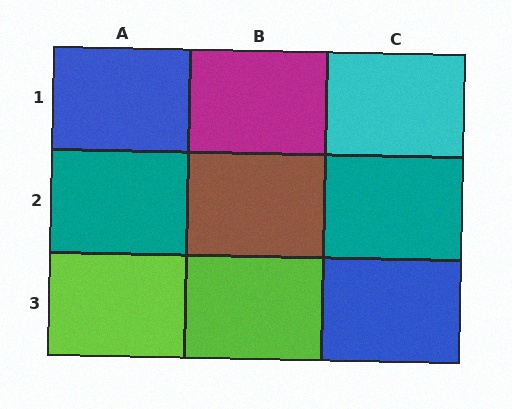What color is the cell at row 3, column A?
Lime.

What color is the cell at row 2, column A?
Teal.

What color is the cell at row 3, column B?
Lime.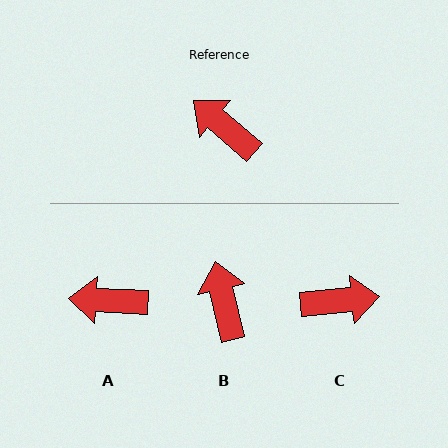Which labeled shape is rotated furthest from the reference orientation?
C, about 134 degrees away.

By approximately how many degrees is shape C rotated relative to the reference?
Approximately 134 degrees clockwise.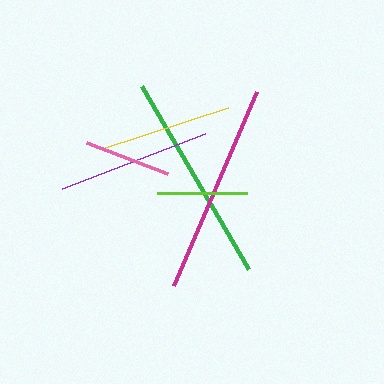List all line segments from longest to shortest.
From longest to shortest: green, magenta, purple, yellow, lime, pink.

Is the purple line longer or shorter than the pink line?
The purple line is longer than the pink line.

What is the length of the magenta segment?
The magenta segment is approximately 211 pixels long.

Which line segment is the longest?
The green line is the longest at approximately 212 pixels.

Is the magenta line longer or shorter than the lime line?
The magenta line is longer than the lime line.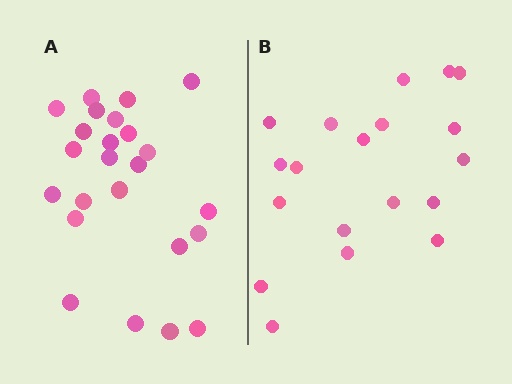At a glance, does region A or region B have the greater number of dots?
Region A (the left region) has more dots.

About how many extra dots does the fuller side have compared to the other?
Region A has about 5 more dots than region B.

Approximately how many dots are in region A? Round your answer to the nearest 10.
About 20 dots. (The exact count is 24, which rounds to 20.)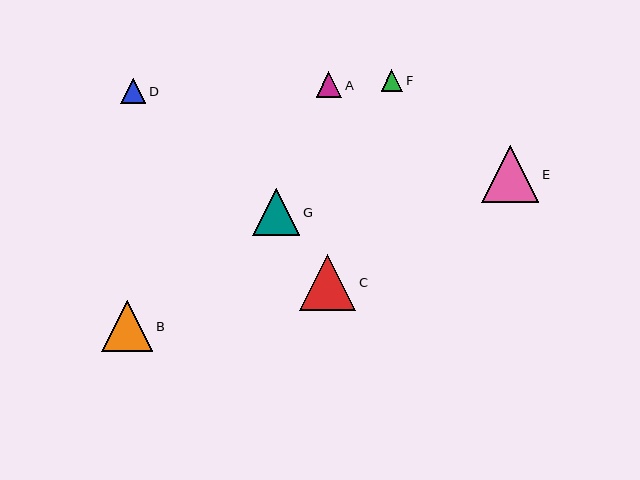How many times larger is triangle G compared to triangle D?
Triangle G is approximately 1.9 times the size of triangle D.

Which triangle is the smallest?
Triangle F is the smallest with a size of approximately 22 pixels.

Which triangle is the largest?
Triangle E is the largest with a size of approximately 57 pixels.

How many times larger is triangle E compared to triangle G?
Triangle E is approximately 1.2 times the size of triangle G.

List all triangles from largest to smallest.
From largest to smallest: E, C, B, G, A, D, F.